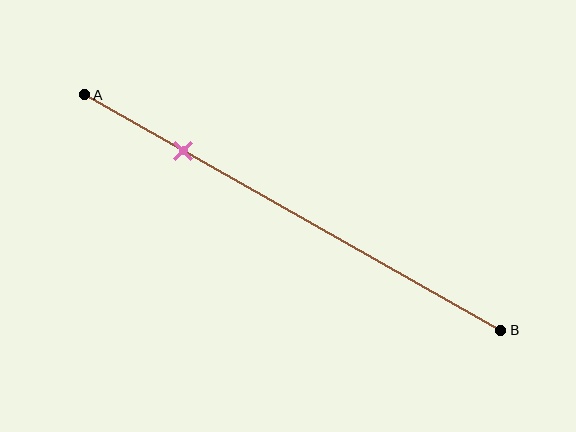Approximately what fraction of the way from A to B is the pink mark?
The pink mark is approximately 25% of the way from A to B.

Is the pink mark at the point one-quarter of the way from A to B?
Yes, the mark is approximately at the one-quarter point.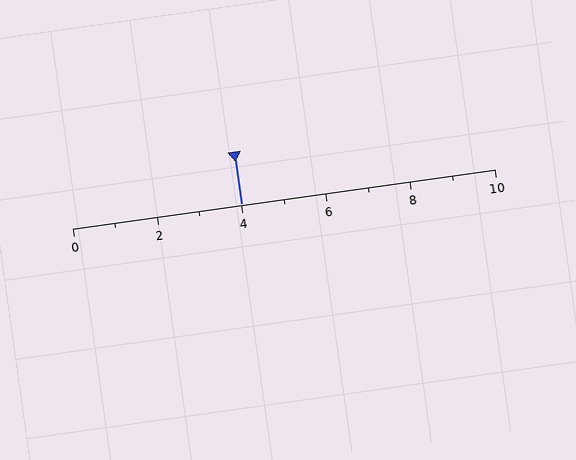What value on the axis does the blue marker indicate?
The marker indicates approximately 4.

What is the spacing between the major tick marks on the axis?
The major ticks are spaced 2 apart.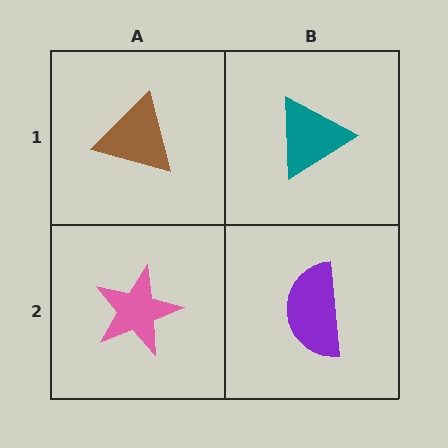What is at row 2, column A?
A pink star.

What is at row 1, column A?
A brown triangle.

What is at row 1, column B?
A teal triangle.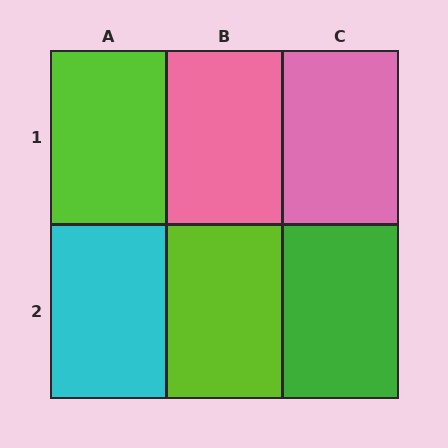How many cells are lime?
2 cells are lime.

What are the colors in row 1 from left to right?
Lime, pink, pink.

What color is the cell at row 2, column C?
Green.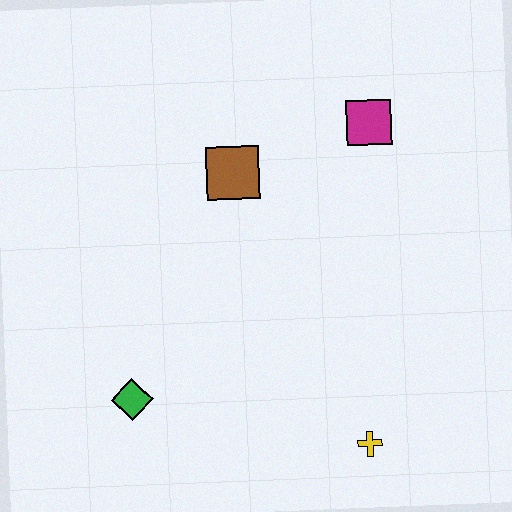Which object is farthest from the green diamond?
The magenta square is farthest from the green diamond.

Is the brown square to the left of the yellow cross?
Yes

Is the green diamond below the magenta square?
Yes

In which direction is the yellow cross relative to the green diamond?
The yellow cross is to the right of the green diamond.